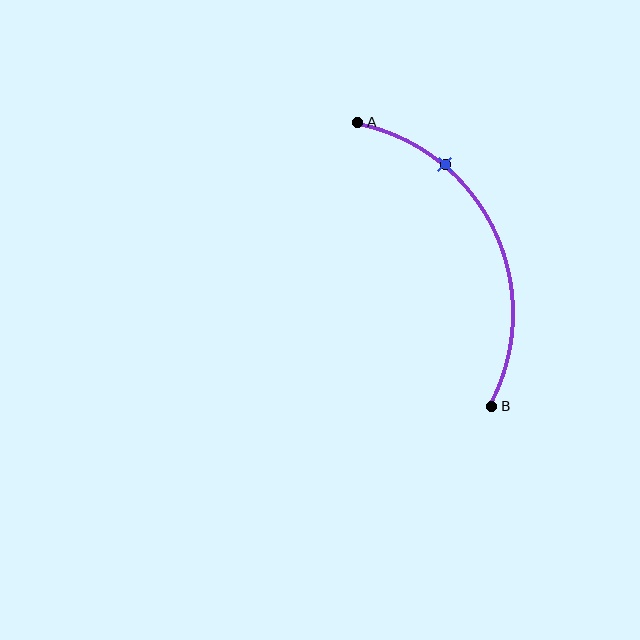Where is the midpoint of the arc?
The arc midpoint is the point on the curve farthest from the straight line joining A and B. It sits to the right of that line.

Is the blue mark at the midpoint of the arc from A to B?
No. The blue mark lies on the arc but is closer to endpoint A. The arc midpoint would be at the point on the curve equidistant along the arc from both A and B.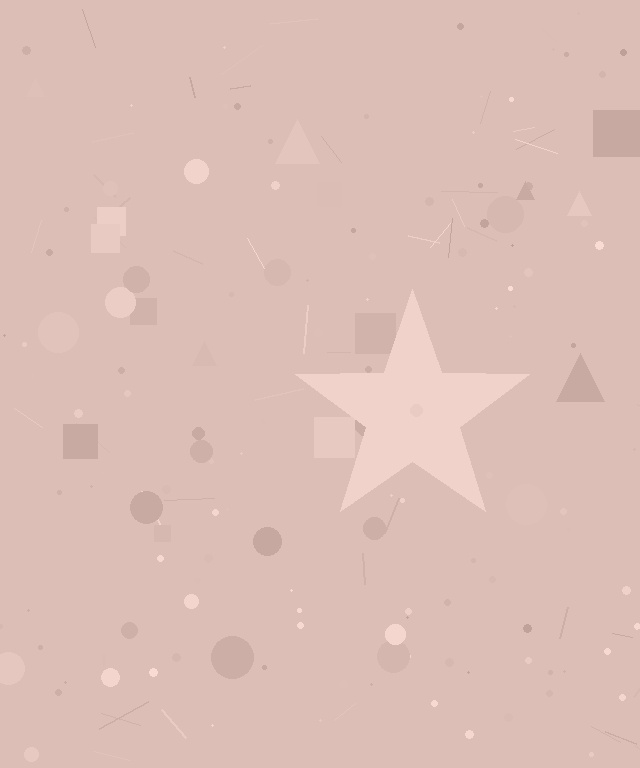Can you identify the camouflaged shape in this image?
The camouflaged shape is a star.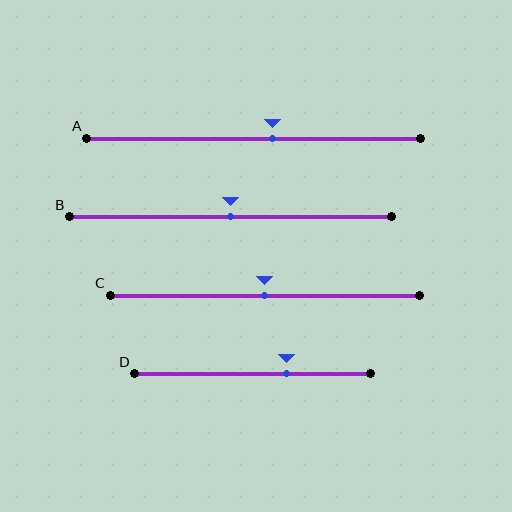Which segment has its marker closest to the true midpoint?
Segment B has its marker closest to the true midpoint.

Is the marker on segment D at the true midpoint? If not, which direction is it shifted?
No, the marker on segment D is shifted to the right by about 15% of the segment length.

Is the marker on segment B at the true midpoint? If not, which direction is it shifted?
Yes, the marker on segment B is at the true midpoint.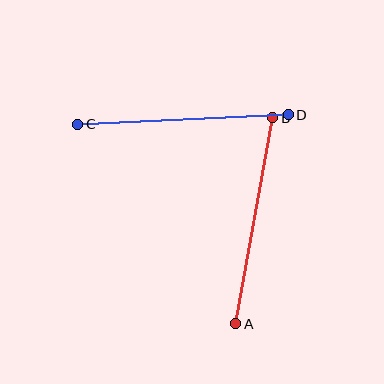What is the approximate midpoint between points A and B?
The midpoint is at approximately (254, 221) pixels.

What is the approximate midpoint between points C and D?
The midpoint is at approximately (183, 120) pixels.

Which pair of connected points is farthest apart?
Points C and D are farthest apart.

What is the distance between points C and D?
The distance is approximately 211 pixels.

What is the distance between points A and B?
The distance is approximately 209 pixels.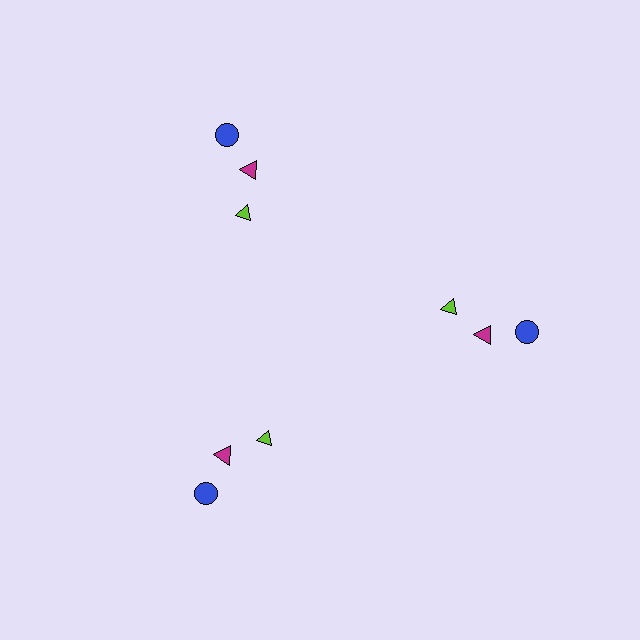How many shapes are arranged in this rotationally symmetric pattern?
There are 9 shapes, arranged in 3 groups of 3.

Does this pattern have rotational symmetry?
Yes, this pattern has 3-fold rotational symmetry. It looks the same after rotating 120 degrees around the center.